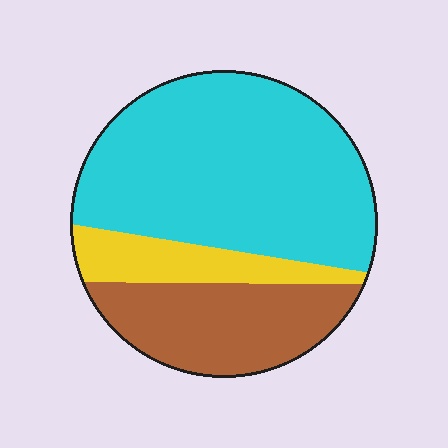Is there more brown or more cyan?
Cyan.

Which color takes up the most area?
Cyan, at roughly 60%.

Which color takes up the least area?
Yellow, at roughly 15%.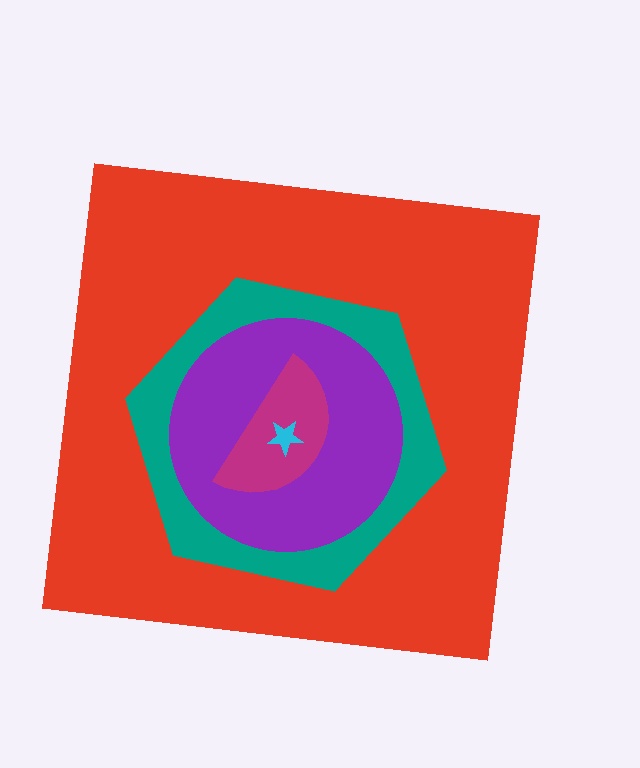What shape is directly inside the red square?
The teal hexagon.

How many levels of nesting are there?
5.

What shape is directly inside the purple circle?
The magenta semicircle.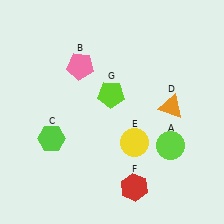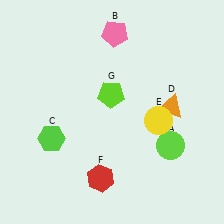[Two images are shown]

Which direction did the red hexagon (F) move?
The red hexagon (F) moved left.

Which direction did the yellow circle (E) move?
The yellow circle (E) moved right.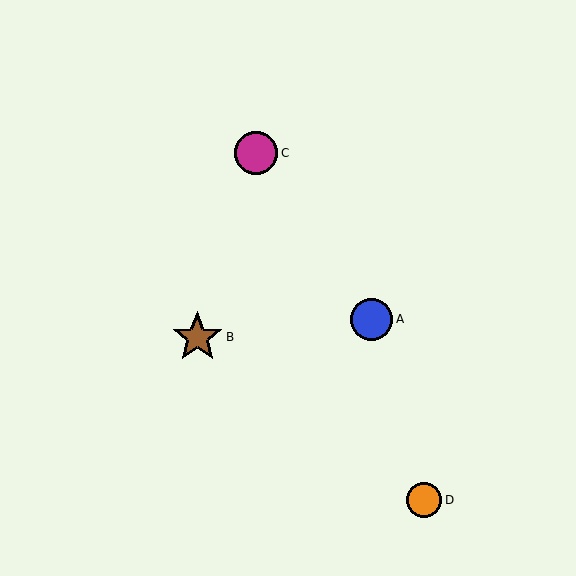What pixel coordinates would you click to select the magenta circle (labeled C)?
Click at (256, 153) to select the magenta circle C.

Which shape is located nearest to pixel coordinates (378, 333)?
The blue circle (labeled A) at (372, 319) is nearest to that location.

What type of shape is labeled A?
Shape A is a blue circle.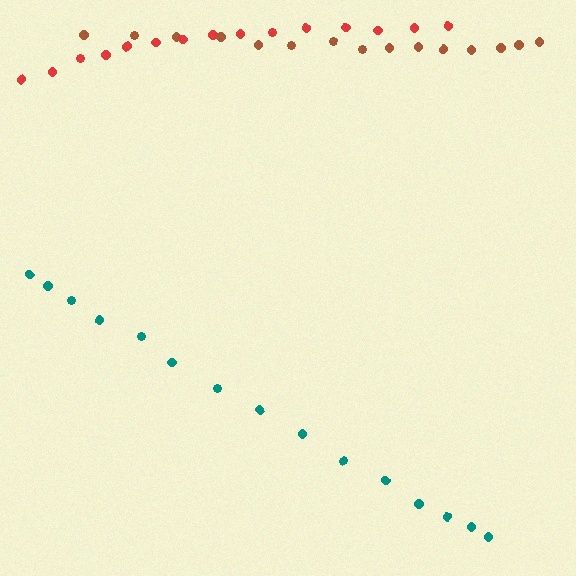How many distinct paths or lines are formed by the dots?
There are 3 distinct paths.